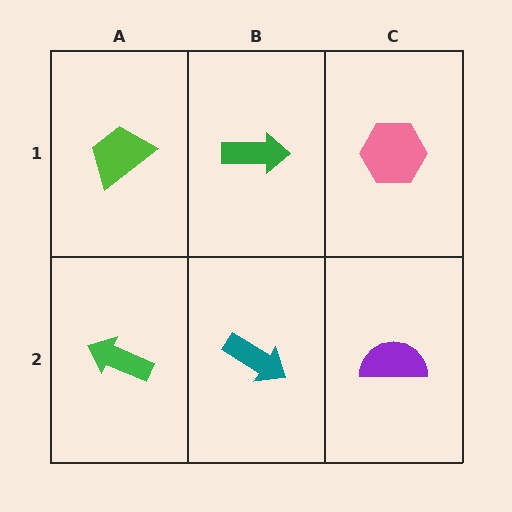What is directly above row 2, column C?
A pink hexagon.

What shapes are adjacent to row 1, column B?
A teal arrow (row 2, column B), a lime trapezoid (row 1, column A), a pink hexagon (row 1, column C).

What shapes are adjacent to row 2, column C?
A pink hexagon (row 1, column C), a teal arrow (row 2, column B).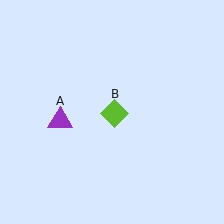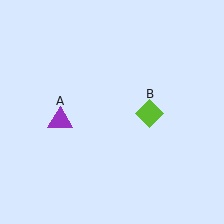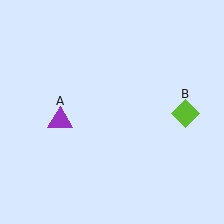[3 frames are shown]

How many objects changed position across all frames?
1 object changed position: lime diamond (object B).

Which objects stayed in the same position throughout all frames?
Purple triangle (object A) remained stationary.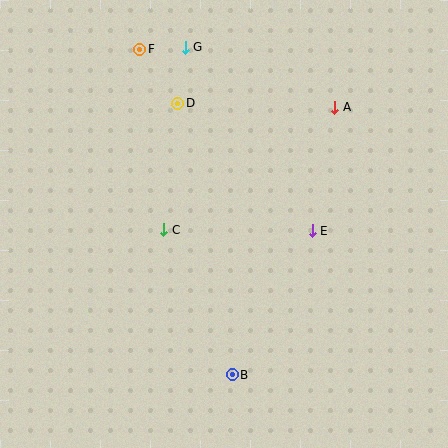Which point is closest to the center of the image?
Point C at (164, 230) is closest to the center.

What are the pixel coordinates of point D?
Point D is at (178, 103).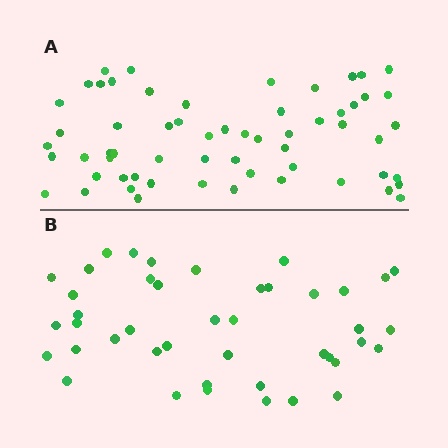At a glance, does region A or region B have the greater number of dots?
Region A (the top region) has more dots.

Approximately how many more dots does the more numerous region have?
Region A has approximately 15 more dots than region B.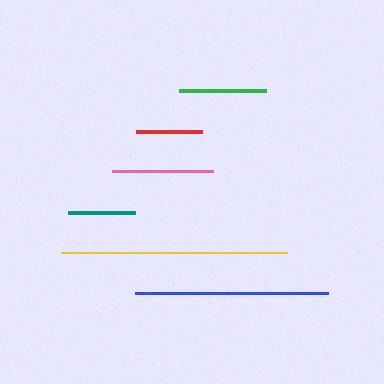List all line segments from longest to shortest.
From longest to shortest: yellow, blue, pink, green, teal, red.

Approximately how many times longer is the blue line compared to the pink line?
The blue line is approximately 1.9 times the length of the pink line.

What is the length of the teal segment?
The teal segment is approximately 67 pixels long.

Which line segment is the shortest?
The red line is the shortest at approximately 66 pixels.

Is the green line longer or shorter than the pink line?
The pink line is longer than the green line.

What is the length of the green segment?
The green segment is approximately 86 pixels long.